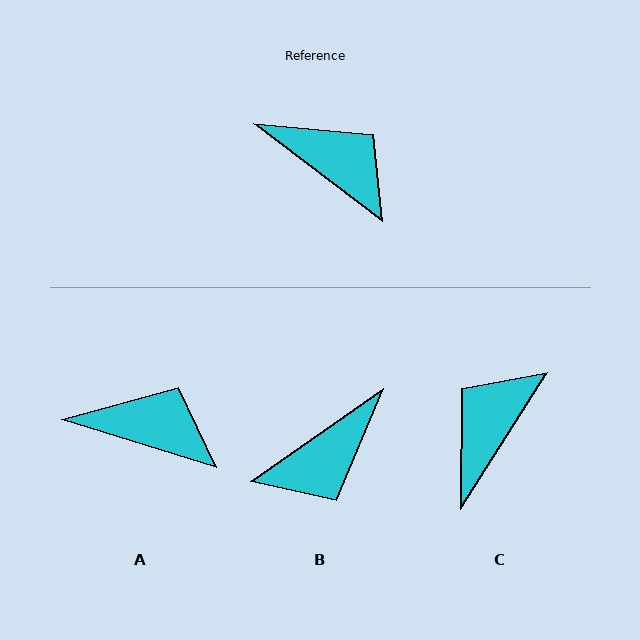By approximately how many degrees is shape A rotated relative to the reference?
Approximately 20 degrees counter-clockwise.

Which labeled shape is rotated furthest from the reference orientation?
B, about 108 degrees away.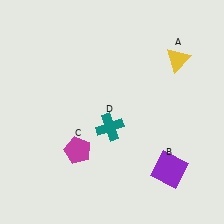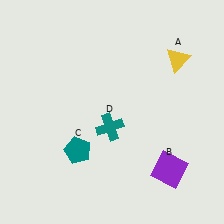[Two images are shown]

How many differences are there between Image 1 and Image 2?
There is 1 difference between the two images.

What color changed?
The pentagon (C) changed from magenta in Image 1 to teal in Image 2.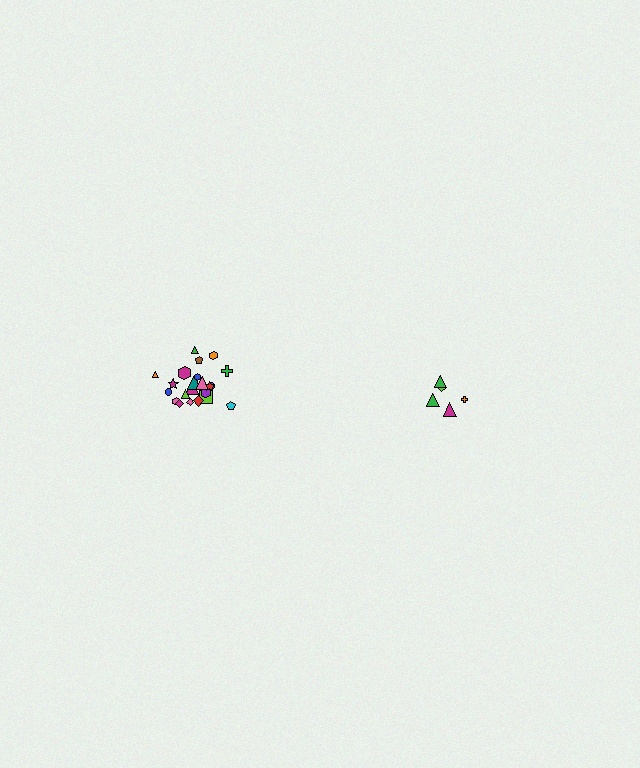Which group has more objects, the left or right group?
The left group.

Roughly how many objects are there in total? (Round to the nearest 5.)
Roughly 25 objects in total.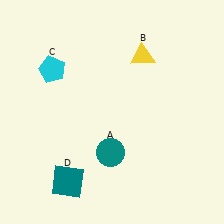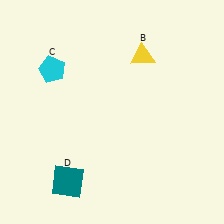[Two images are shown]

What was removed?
The teal circle (A) was removed in Image 2.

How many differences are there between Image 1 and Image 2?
There is 1 difference between the two images.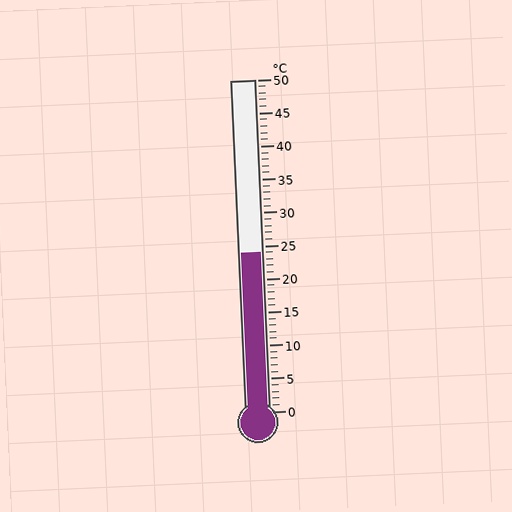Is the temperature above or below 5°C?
The temperature is above 5°C.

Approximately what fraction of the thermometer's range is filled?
The thermometer is filled to approximately 50% of its range.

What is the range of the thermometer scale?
The thermometer scale ranges from 0°C to 50°C.